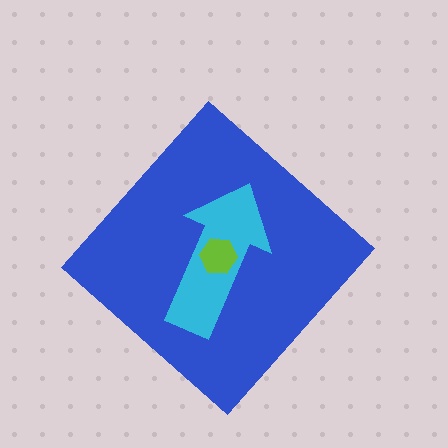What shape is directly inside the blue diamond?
The cyan arrow.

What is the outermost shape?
The blue diamond.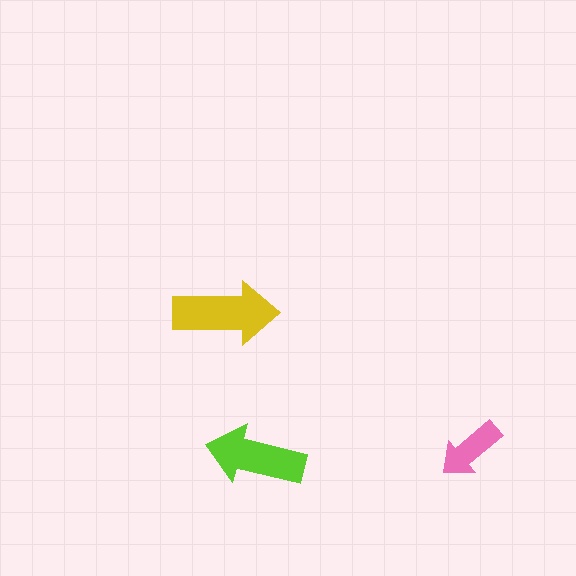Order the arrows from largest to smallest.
the yellow one, the lime one, the pink one.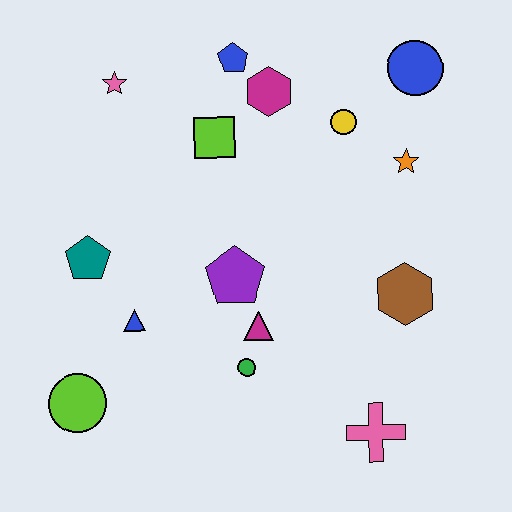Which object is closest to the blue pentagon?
The magenta hexagon is closest to the blue pentagon.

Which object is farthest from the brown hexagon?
The pink star is farthest from the brown hexagon.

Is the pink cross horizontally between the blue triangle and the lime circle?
No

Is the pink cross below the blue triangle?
Yes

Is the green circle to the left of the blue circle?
Yes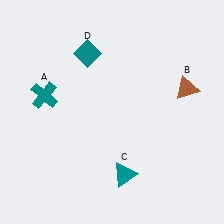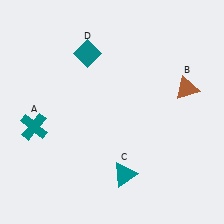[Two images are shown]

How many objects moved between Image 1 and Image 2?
1 object moved between the two images.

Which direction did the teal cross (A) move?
The teal cross (A) moved down.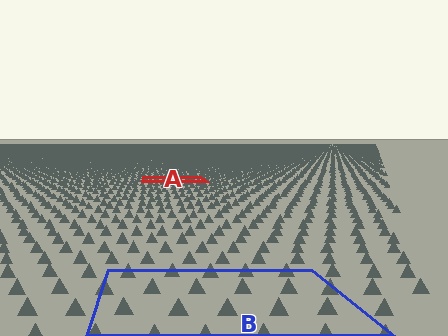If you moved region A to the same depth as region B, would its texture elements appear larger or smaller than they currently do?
They would appear larger. At a closer depth, the same texture elements are projected at a bigger on-screen size.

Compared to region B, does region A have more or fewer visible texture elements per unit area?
Region A has more texture elements per unit area — they are packed more densely because it is farther away.